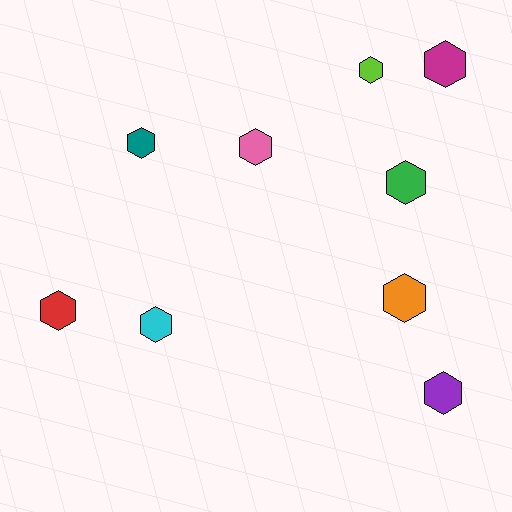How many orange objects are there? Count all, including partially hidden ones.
There is 1 orange object.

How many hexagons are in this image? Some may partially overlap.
There are 9 hexagons.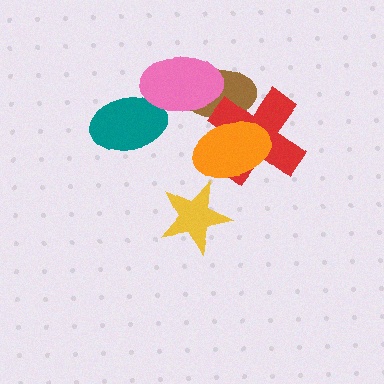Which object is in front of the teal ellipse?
The pink ellipse is in front of the teal ellipse.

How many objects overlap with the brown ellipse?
3 objects overlap with the brown ellipse.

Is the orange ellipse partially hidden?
No, no other shape covers it.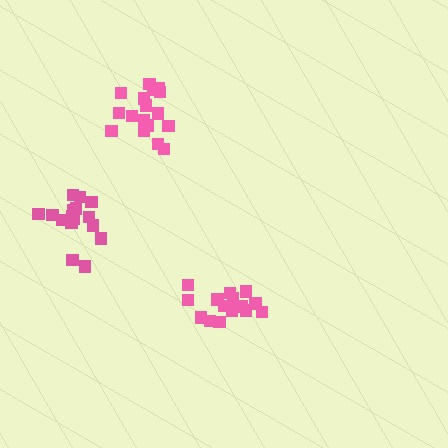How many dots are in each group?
Group 1: 17 dots, Group 2: 16 dots, Group 3: 16 dots (49 total).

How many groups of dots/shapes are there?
There are 3 groups.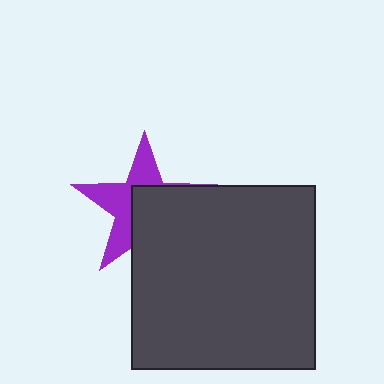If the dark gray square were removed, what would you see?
You would see the complete purple star.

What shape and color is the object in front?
The object in front is a dark gray square.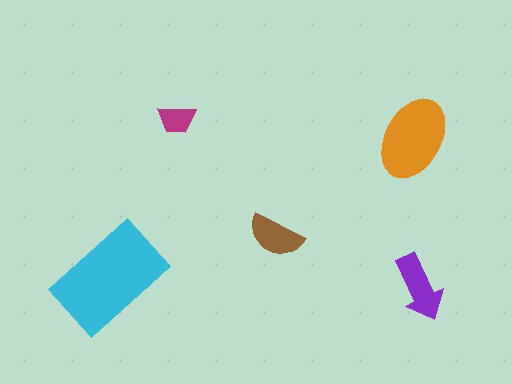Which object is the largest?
The cyan rectangle.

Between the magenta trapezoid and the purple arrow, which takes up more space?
The purple arrow.